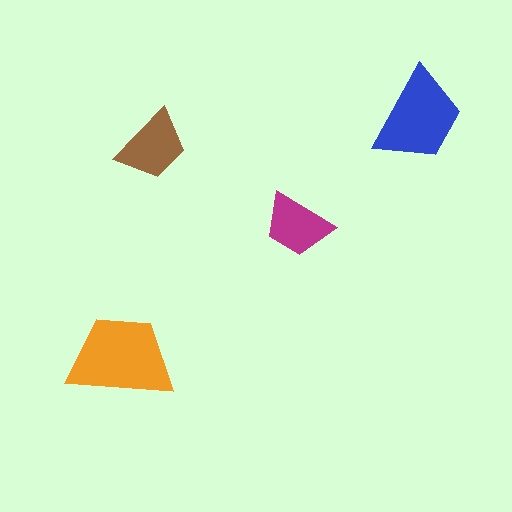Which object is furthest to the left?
The orange trapezoid is leftmost.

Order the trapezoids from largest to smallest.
the orange one, the blue one, the brown one, the magenta one.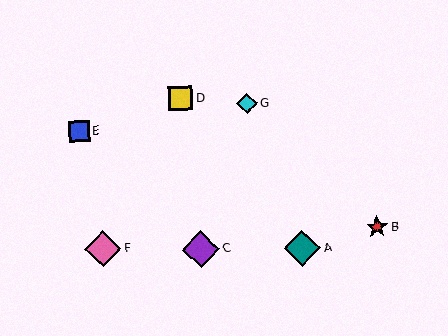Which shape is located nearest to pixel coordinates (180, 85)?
The yellow square (labeled D) at (180, 98) is nearest to that location.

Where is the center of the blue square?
The center of the blue square is at (79, 131).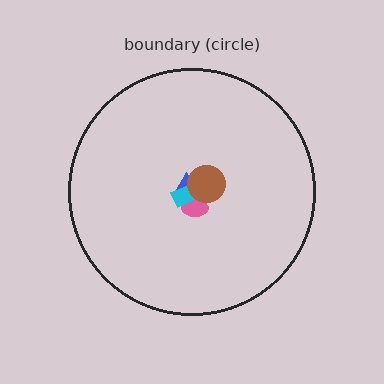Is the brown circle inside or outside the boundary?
Inside.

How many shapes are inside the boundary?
4 inside, 0 outside.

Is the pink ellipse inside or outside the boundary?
Inside.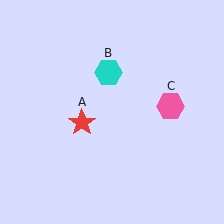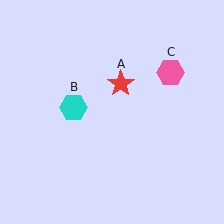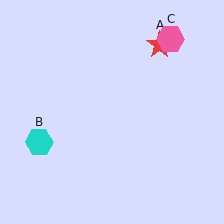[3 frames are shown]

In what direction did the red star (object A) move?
The red star (object A) moved up and to the right.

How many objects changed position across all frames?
3 objects changed position: red star (object A), cyan hexagon (object B), pink hexagon (object C).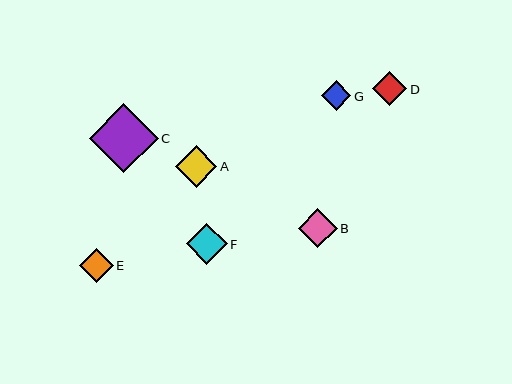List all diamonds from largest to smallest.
From largest to smallest: C, A, F, B, D, E, G.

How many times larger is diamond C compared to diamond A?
Diamond C is approximately 1.7 times the size of diamond A.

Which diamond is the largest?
Diamond C is the largest with a size of approximately 69 pixels.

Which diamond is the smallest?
Diamond G is the smallest with a size of approximately 30 pixels.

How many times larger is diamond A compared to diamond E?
Diamond A is approximately 1.2 times the size of diamond E.